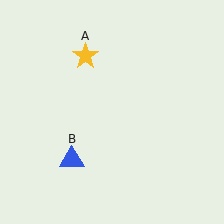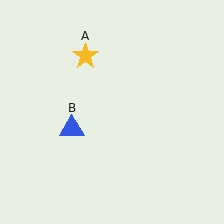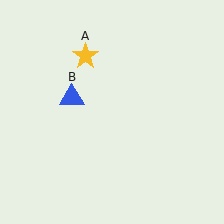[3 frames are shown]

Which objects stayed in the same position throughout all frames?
Yellow star (object A) remained stationary.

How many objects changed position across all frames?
1 object changed position: blue triangle (object B).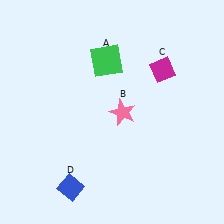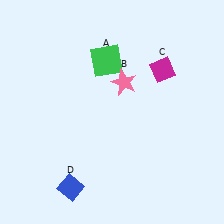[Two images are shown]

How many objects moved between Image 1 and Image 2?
1 object moved between the two images.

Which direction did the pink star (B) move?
The pink star (B) moved up.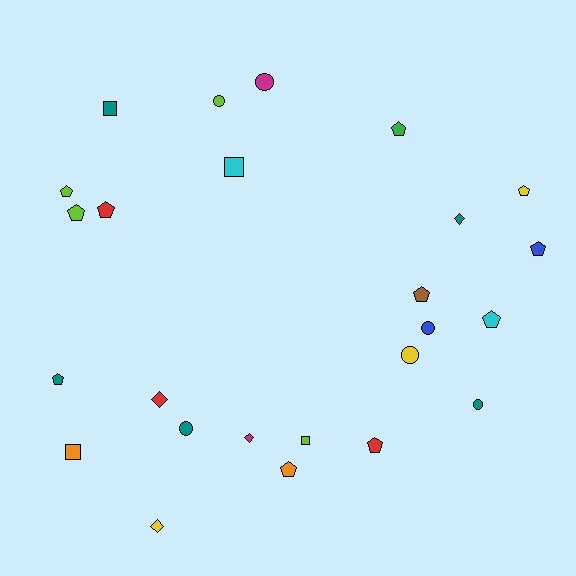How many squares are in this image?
There are 4 squares.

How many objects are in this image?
There are 25 objects.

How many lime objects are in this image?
There are 4 lime objects.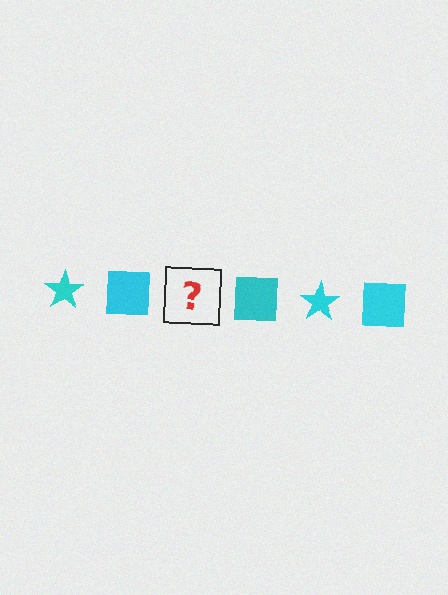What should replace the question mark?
The question mark should be replaced with a cyan star.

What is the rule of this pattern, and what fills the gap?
The rule is that the pattern cycles through star, square shapes in cyan. The gap should be filled with a cyan star.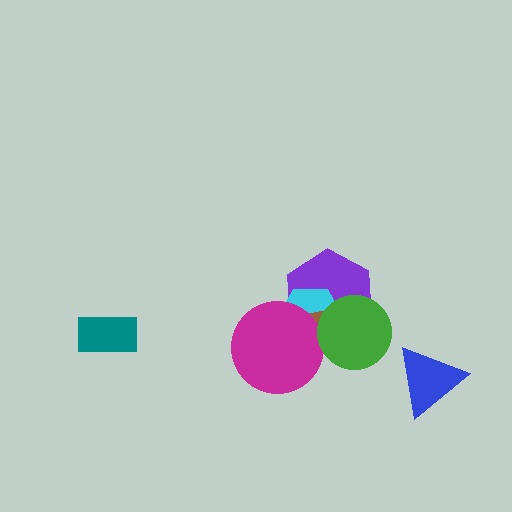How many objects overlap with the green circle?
3 objects overlap with the green circle.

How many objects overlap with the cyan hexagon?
4 objects overlap with the cyan hexagon.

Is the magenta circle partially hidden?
No, no other shape covers it.